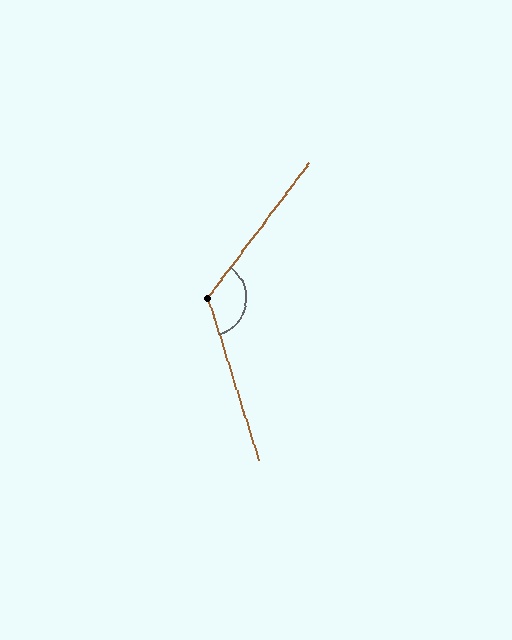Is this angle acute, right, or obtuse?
It is obtuse.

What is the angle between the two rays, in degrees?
Approximately 126 degrees.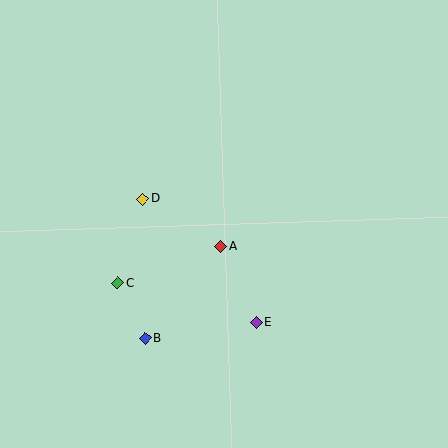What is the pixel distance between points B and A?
The distance between B and A is 119 pixels.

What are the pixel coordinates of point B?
Point B is at (145, 338).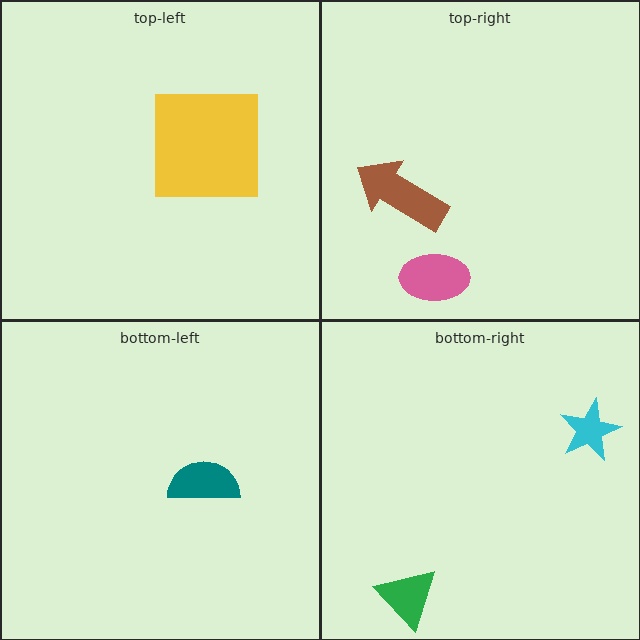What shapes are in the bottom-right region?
The cyan star, the green triangle.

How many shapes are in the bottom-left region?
1.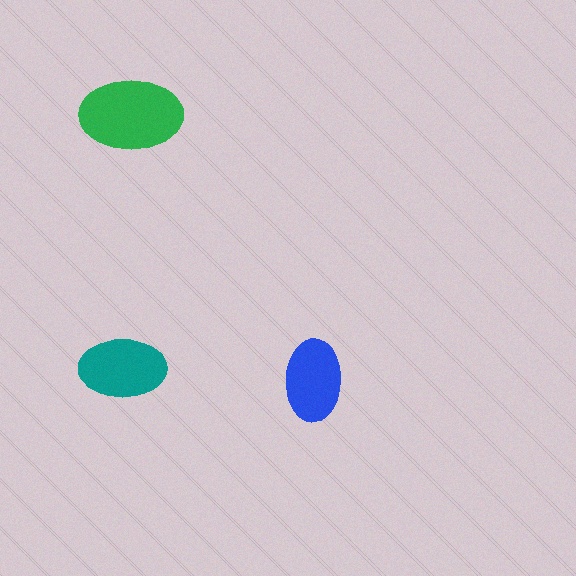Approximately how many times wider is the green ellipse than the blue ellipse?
About 1.5 times wider.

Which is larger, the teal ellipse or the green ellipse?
The green one.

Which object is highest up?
The green ellipse is topmost.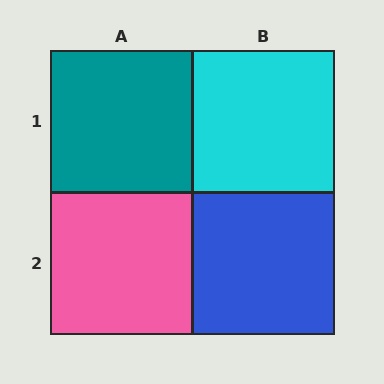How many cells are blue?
1 cell is blue.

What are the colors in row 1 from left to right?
Teal, cyan.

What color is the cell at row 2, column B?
Blue.